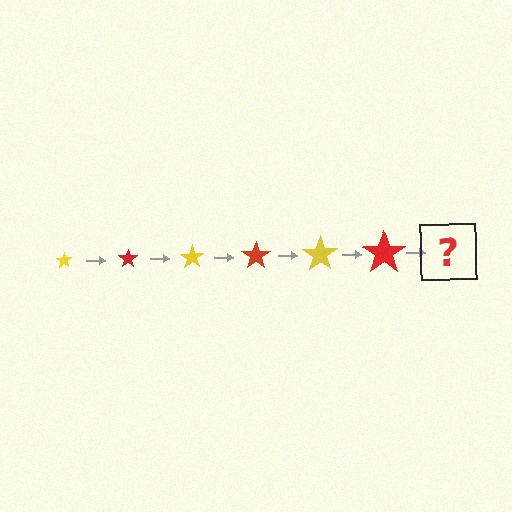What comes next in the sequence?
The next element should be a yellow star, larger than the previous one.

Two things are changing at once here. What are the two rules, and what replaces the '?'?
The two rules are that the star grows larger each step and the color cycles through yellow and red. The '?' should be a yellow star, larger than the previous one.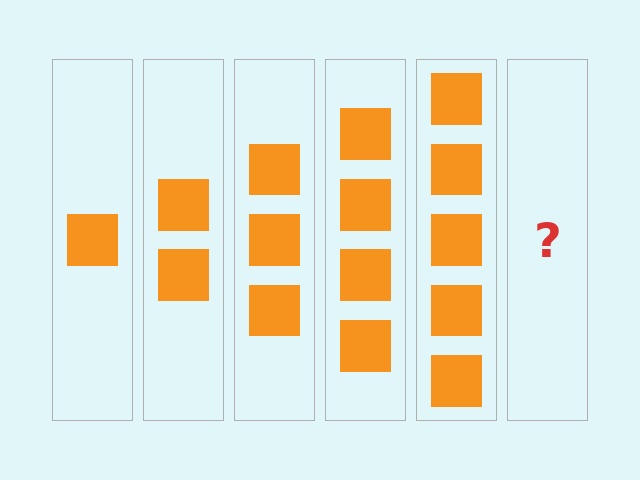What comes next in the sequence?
The next element should be 6 squares.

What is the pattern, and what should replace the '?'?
The pattern is that each step adds one more square. The '?' should be 6 squares.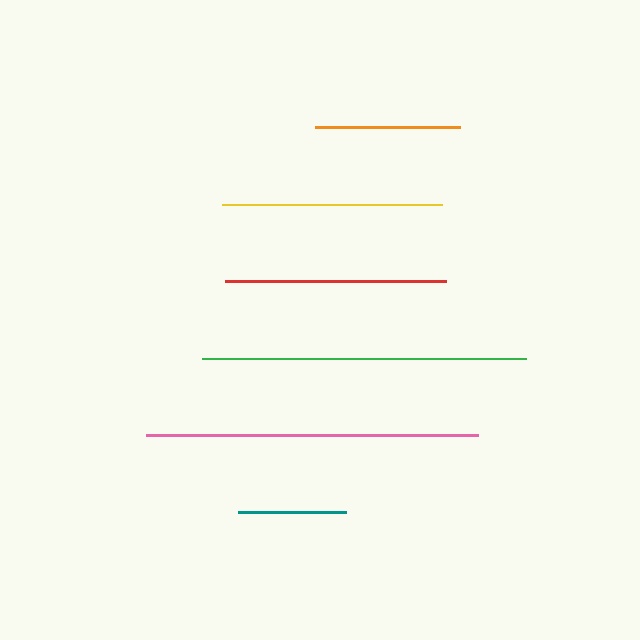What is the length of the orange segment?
The orange segment is approximately 144 pixels long.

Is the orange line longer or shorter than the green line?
The green line is longer than the orange line.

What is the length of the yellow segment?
The yellow segment is approximately 220 pixels long.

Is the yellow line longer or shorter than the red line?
The red line is longer than the yellow line.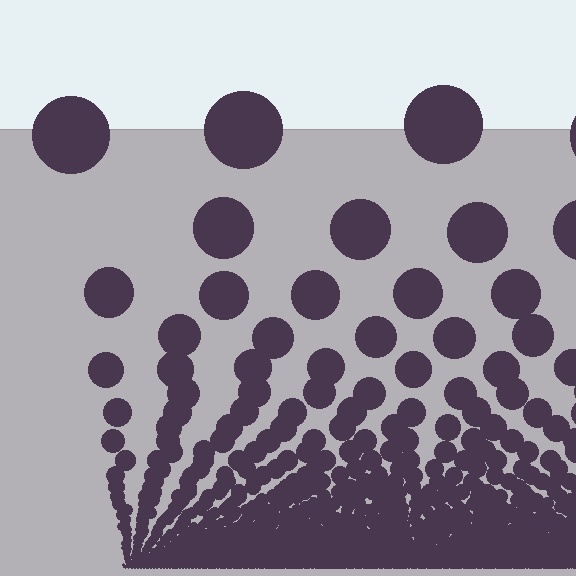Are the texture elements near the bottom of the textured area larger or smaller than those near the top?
Smaller. The gradient is inverted — elements near the bottom are smaller and denser.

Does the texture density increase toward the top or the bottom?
Density increases toward the bottom.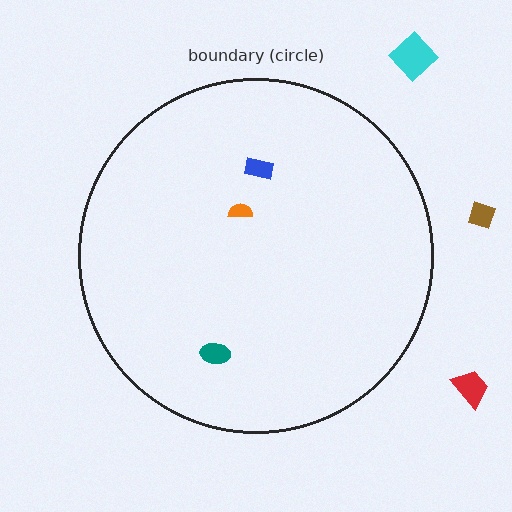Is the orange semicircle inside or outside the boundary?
Inside.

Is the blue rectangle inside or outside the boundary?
Inside.